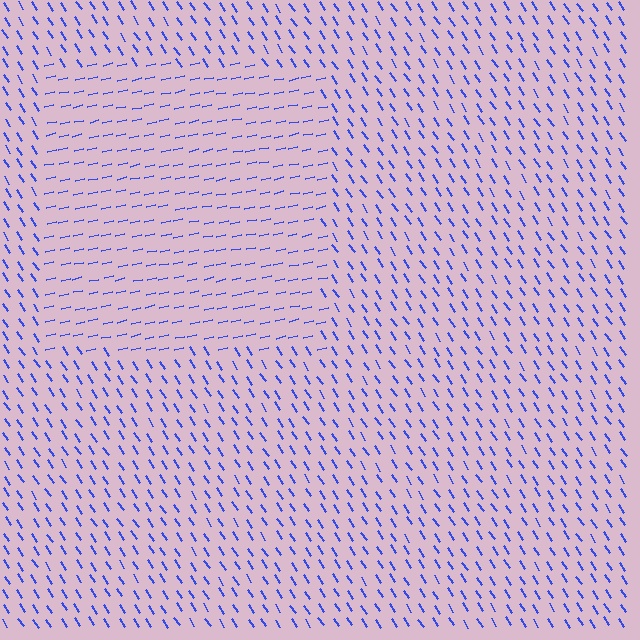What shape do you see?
I see a rectangle.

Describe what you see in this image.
The image is filled with small blue line segments. A rectangle region in the image has lines oriented differently from the surrounding lines, creating a visible texture boundary.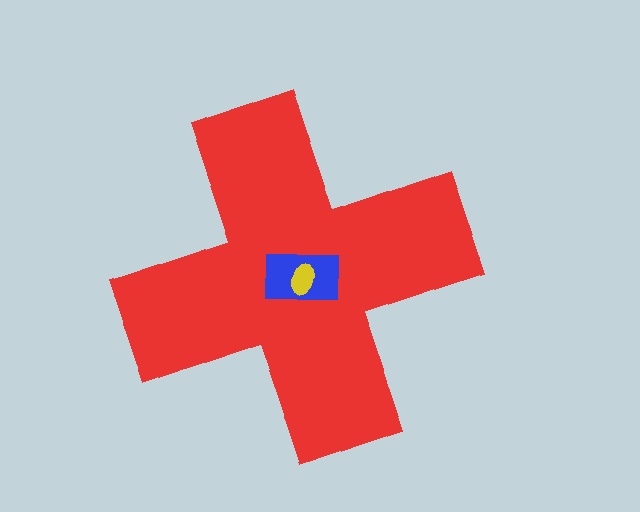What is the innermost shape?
The yellow ellipse.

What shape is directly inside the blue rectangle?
The yellow ellipse.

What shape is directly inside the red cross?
The blue rectangle.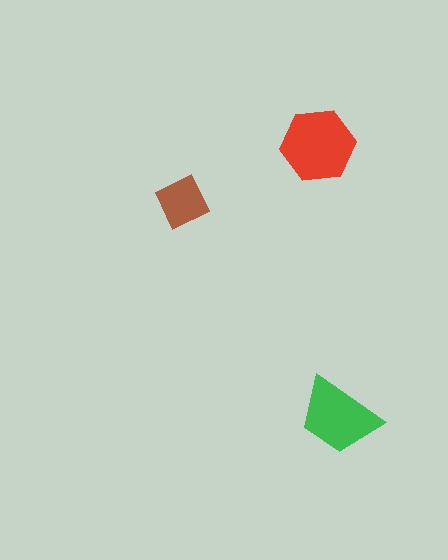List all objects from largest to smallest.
The red hexagon, the green trapezoid, the brown diamond.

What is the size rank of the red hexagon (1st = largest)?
1st.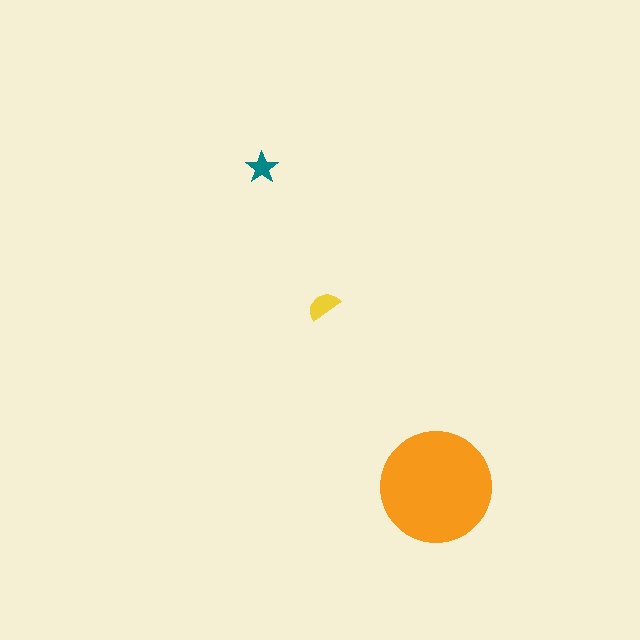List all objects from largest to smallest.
The orange circle, the yellow semicircle, the teal star.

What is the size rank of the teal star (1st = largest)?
3rd.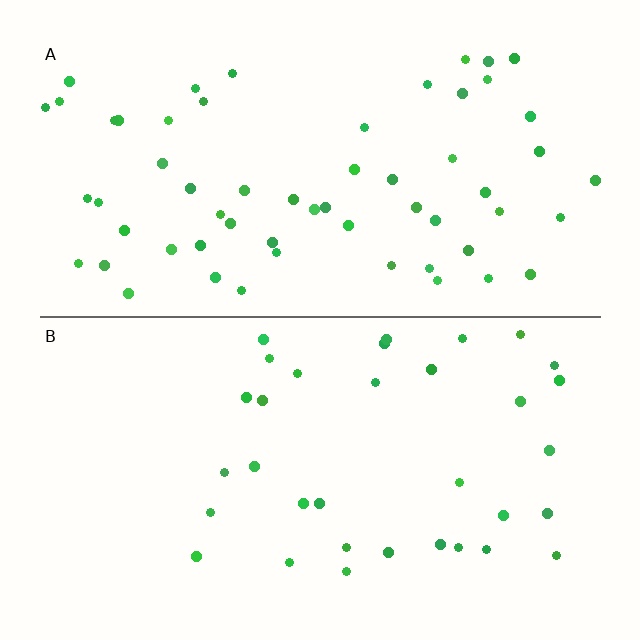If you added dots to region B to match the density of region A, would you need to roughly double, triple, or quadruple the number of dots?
Approximately double.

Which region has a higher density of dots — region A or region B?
A (the top).